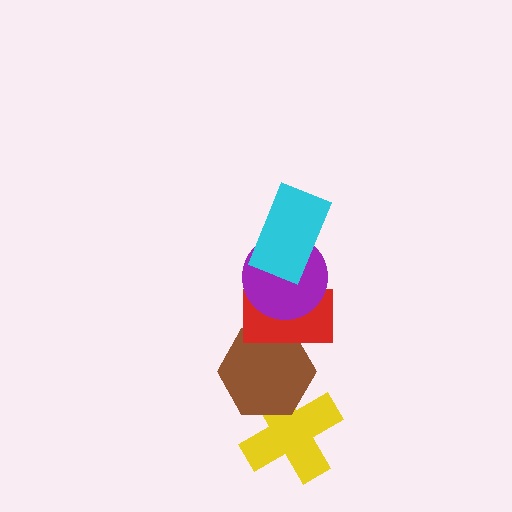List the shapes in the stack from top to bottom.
From top to bottom: the cyan rectangle, the purple circle, the red rectangle, the brown hexagon, the yellow cross.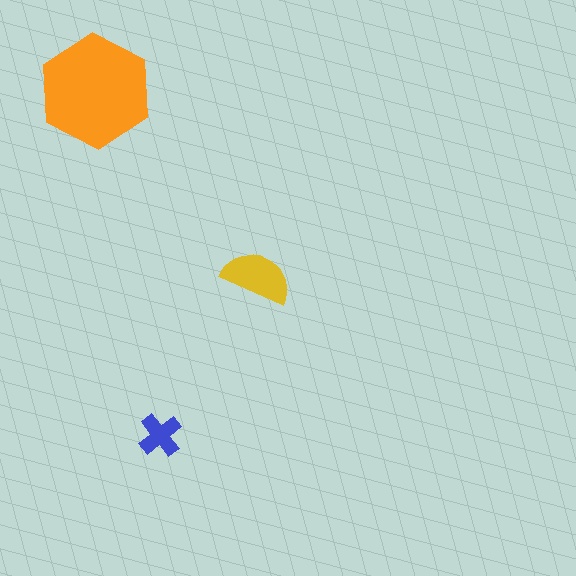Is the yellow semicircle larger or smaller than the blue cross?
Larger.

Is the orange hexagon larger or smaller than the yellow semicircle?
Larger.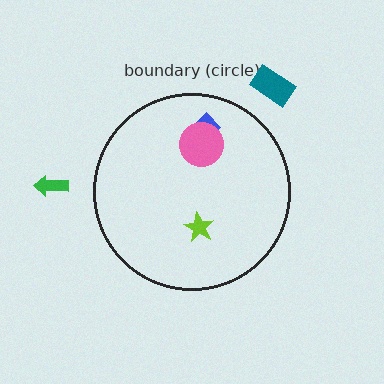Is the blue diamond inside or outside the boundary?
Inside.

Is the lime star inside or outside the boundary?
Inside.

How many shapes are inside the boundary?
3 inside, 2 outside.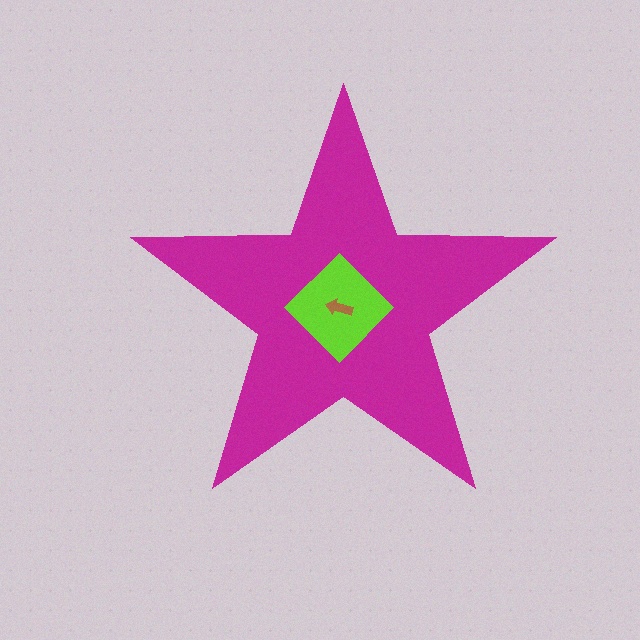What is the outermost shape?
The magenta star.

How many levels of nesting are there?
3.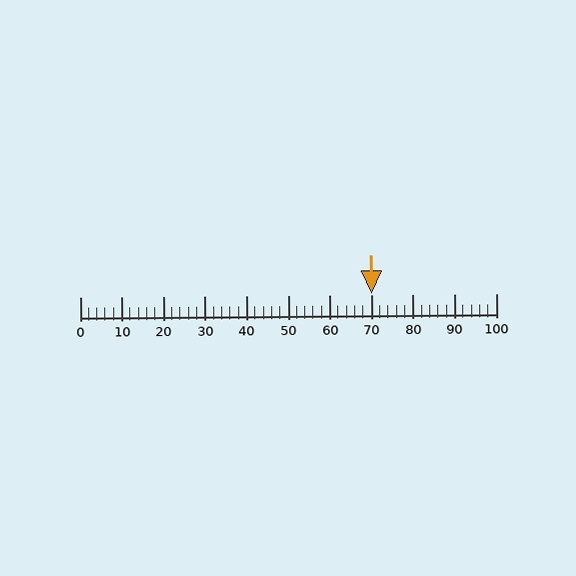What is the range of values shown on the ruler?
The ruler shows values from 0 to 100.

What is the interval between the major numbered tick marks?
The major tick marks are spaced 10 units apart.